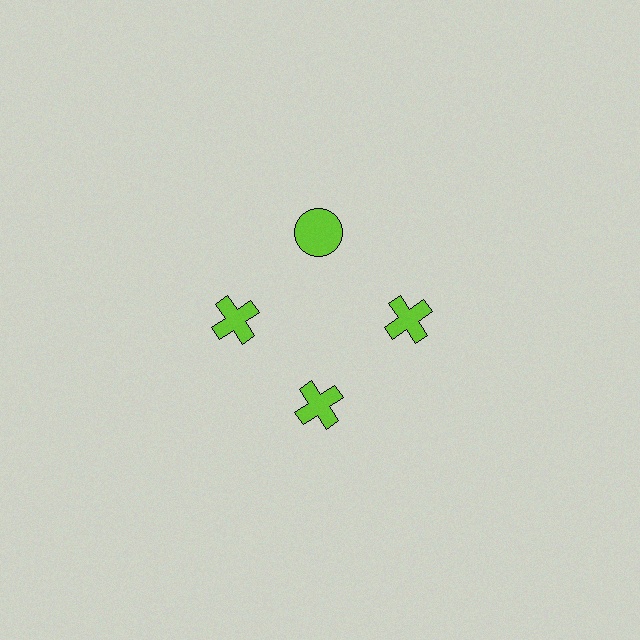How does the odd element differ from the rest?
It has a different shape: circle instead of cross.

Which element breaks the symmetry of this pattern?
The lime circle at roughly the 12 o'clock position breaks the symmetry. All other shapes are lime crosses.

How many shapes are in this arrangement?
There are 4 shapes arranged in a ring pattern.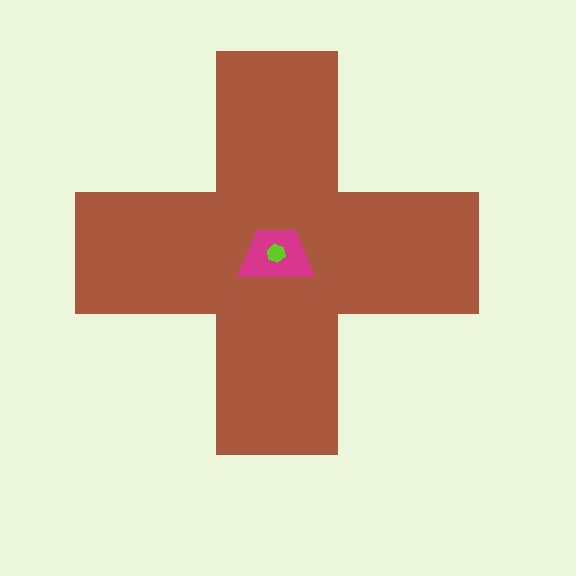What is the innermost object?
The lime hexagon.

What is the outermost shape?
The brown cross.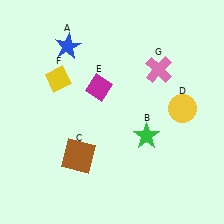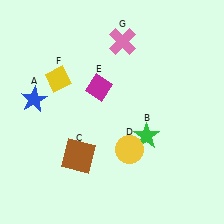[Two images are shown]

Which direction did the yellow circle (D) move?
The yellow circle (D) moved left.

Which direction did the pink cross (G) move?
The pink cross (G) moved left.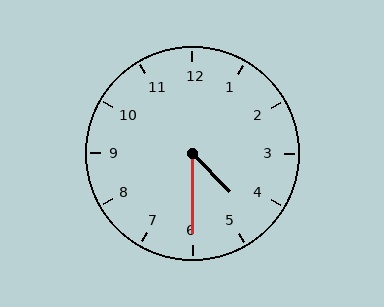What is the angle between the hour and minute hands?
Approximately 45 degrees.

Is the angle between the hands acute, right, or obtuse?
It is acute.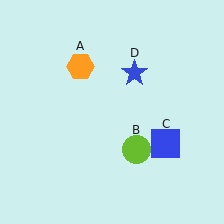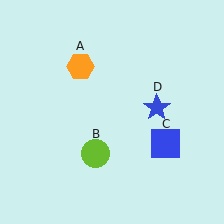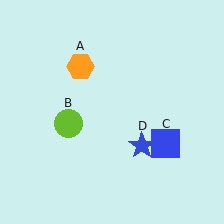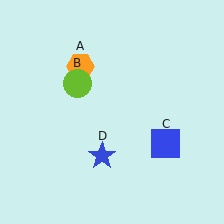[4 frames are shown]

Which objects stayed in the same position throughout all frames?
Orange hexagon (object A) and blue square (object C) remained stationary.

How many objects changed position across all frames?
2 objects changed position: lime circle (object B), blue star (object D).